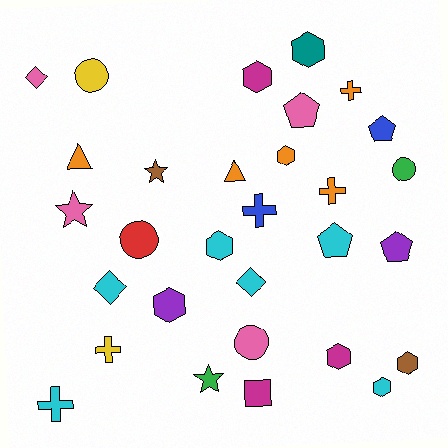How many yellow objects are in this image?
There are 2 yellow objects.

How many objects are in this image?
There are 30 objects.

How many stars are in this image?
There are 3 stars.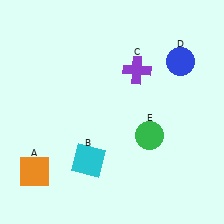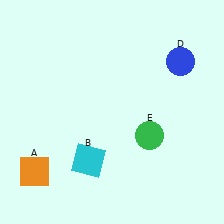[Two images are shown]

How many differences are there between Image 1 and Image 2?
There is 1 difference between the two images.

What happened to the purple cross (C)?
The purple cross (C) was removed in Image 2. It was in the top-right area of Image 1.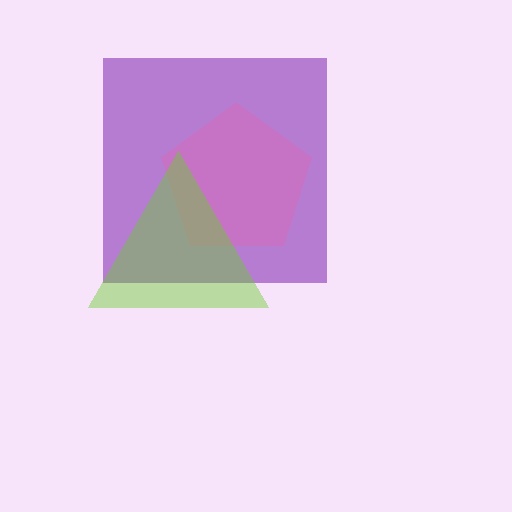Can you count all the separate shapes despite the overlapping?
Yes, there are 3 separate shapes.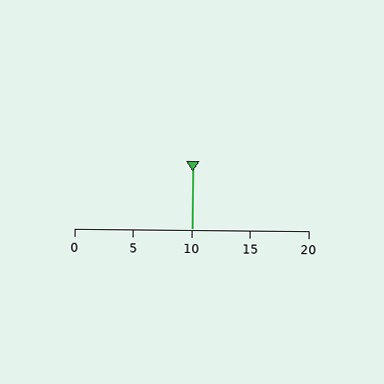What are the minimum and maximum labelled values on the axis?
The axis runs from 0 to 20.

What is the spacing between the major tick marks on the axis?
The major ticks are spaced 5 apart.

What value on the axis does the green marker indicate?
The marker indicates approximately 10.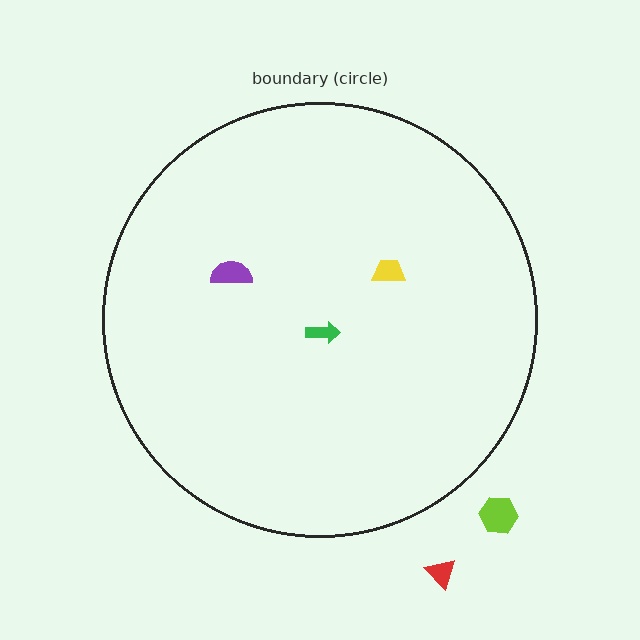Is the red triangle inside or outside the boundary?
Outside.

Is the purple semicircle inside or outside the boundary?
Inside.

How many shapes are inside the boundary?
3 inside, 2 outside.